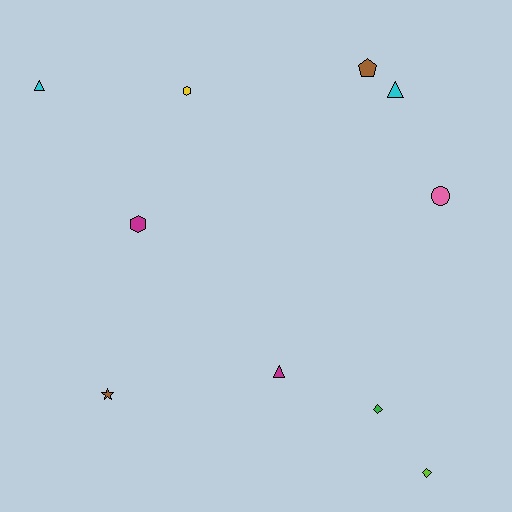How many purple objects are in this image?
There are no purple objects.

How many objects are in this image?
There are 10 objects.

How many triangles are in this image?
There are 3 triangles.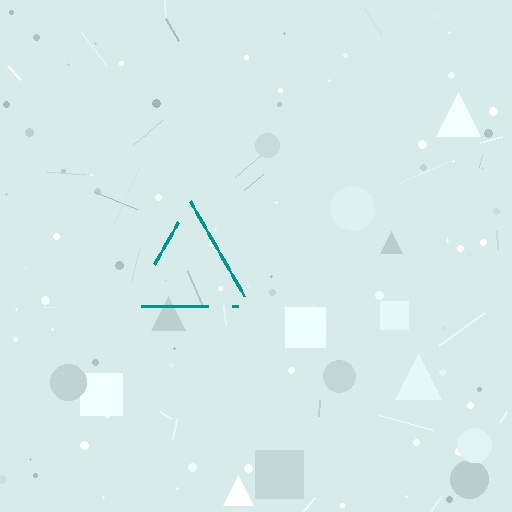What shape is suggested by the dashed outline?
The dashed outline suggests a triangle.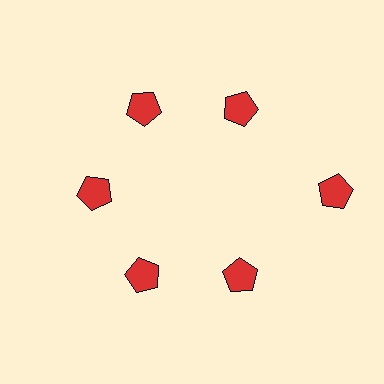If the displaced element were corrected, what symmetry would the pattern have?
It would have 6-fold rotational symmetry — the pattern would map onto itself every 60 degrees.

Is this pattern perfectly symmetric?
No. The 6 red pentagons are arranged in a ring, but one element near the 3 o'clock position is pushed outward from the center, breaking the 6-fold rotational symmetry.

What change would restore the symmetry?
The symmetry would be restored by moving it inward, back onto the ring so that all 6 pentagons sit at equal angles and equal distance from the center.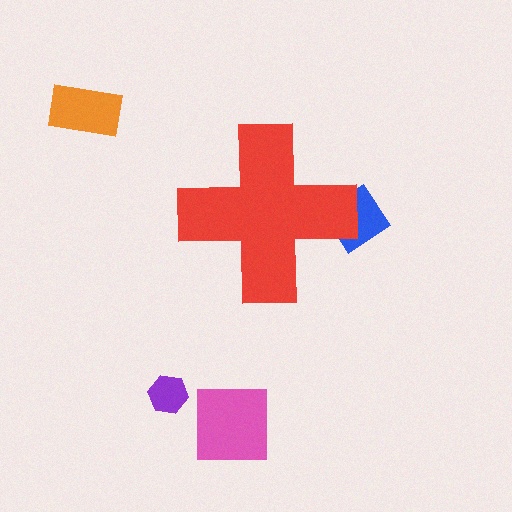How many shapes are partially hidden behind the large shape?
1 shape is partially hidden.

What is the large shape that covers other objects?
A red cross.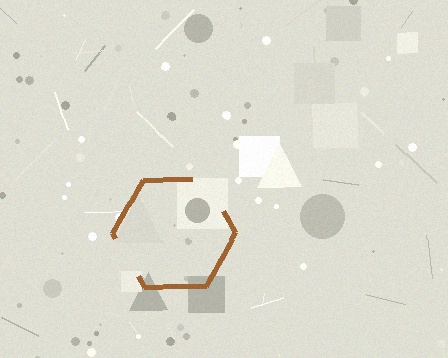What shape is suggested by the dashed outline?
The dashed outline suggests a hexagon.